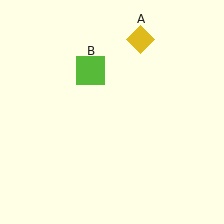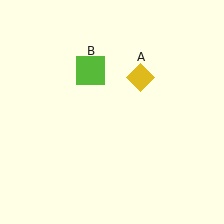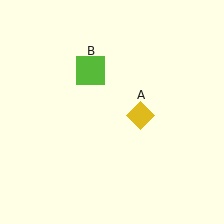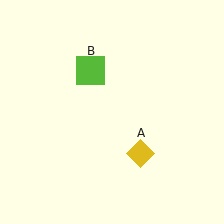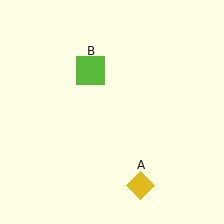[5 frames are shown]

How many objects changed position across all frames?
1 object changed position: yellow diamond (object A).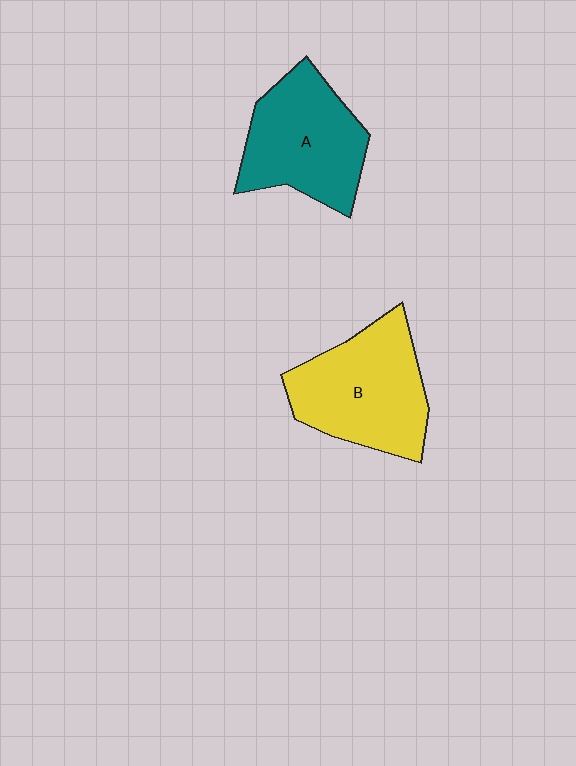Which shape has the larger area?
Shape B (yellow).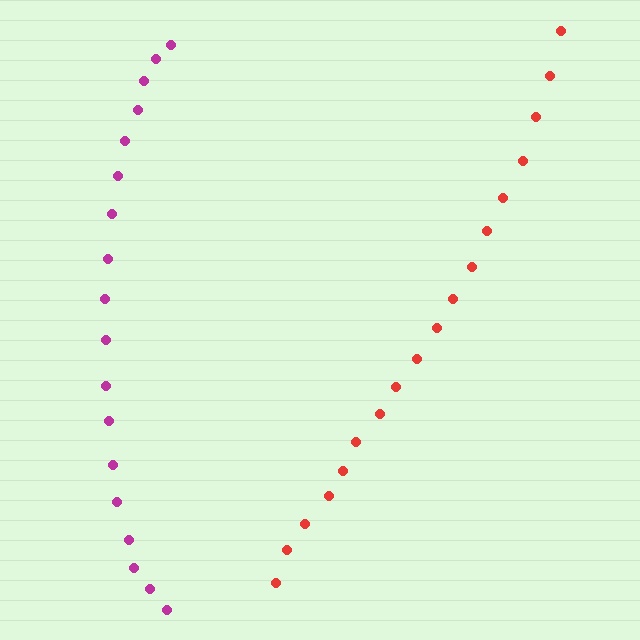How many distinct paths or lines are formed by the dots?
There are 2 distinct paths.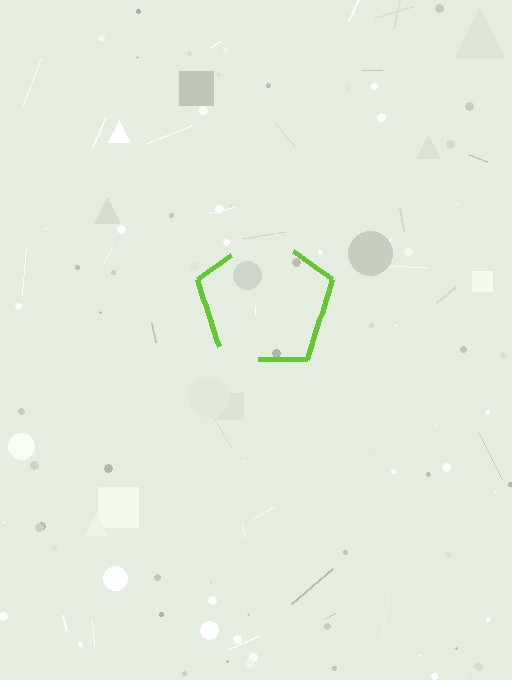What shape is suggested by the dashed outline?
The dashed outline suggests a pentagon.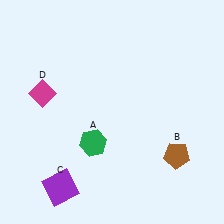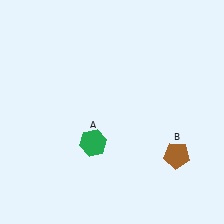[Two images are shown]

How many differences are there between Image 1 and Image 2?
There are 2 differences between the two images.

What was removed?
The magenta diamond (D), the purple square (C) were removed in Image 2.